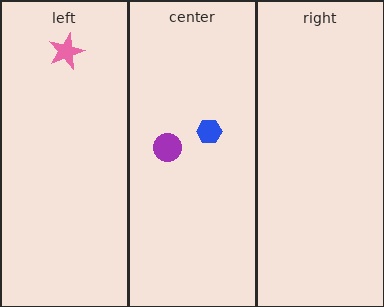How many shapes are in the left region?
1.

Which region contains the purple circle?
The center region.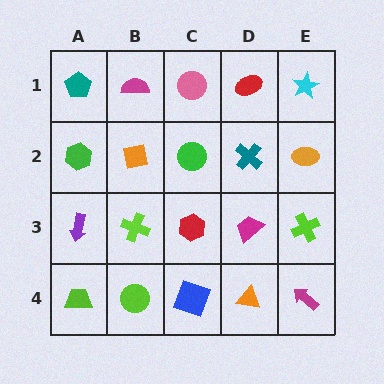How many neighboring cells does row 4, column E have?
2.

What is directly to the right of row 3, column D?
A lime cross.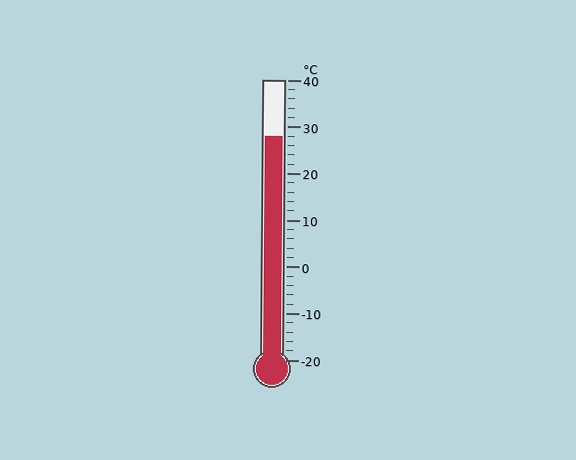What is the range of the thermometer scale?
The thermometer scale ranges from -20°C to 40°C.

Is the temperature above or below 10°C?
The temperature is above 10°C.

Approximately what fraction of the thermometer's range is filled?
The thermometer is filled to approximately 80% of its range.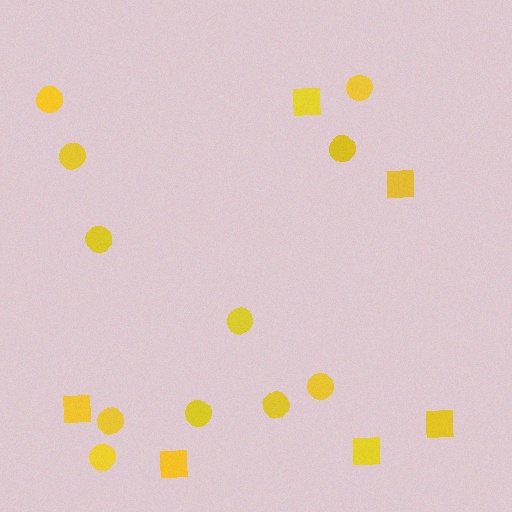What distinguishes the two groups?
There are 2 groups: one group of squares (6) and one group of circles (11).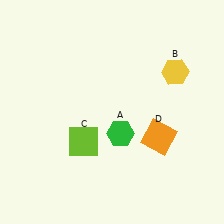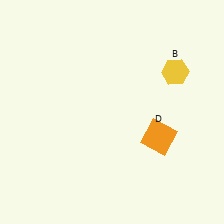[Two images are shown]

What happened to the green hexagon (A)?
The green hexagon (A) was removed in Image 2. It was in the bottom-right area of Image 1.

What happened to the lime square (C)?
The lime square (C) was removed in Image 2. It was in the bottom-left area of Image 1.